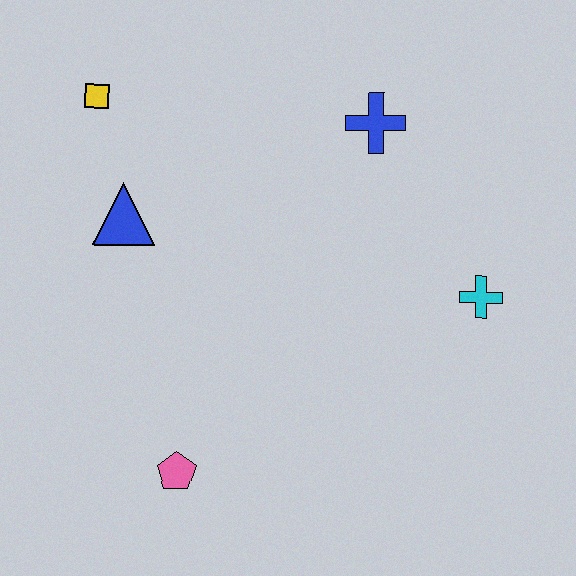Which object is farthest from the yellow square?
The cyan cross is farthest from the yellow square.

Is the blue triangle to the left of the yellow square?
No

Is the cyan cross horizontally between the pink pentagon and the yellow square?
No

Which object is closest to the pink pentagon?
The blue triangle is closest to the pink pentagon.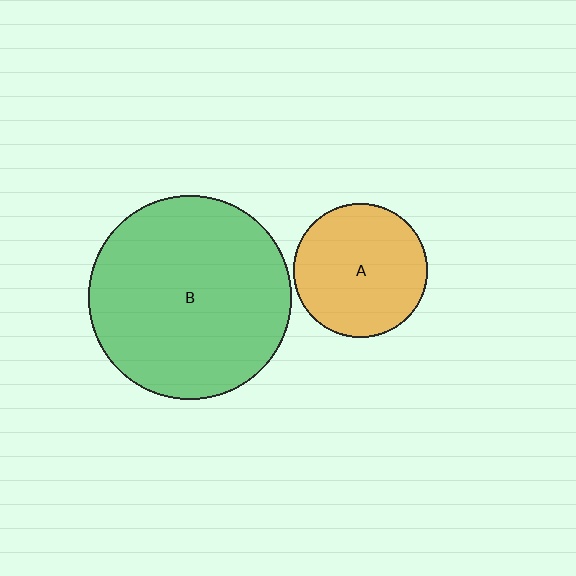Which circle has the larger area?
Circle B (green).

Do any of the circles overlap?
No, none of the circles overlap.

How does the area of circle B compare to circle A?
Approximately 2.3 times.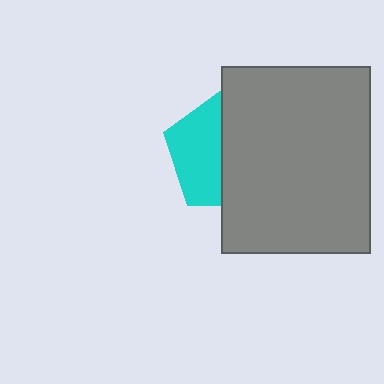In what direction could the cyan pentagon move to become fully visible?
The cyan pentagon could move left. That would shift it out from behind the gray rectangle entirely.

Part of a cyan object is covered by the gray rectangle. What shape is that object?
It is a pentagon.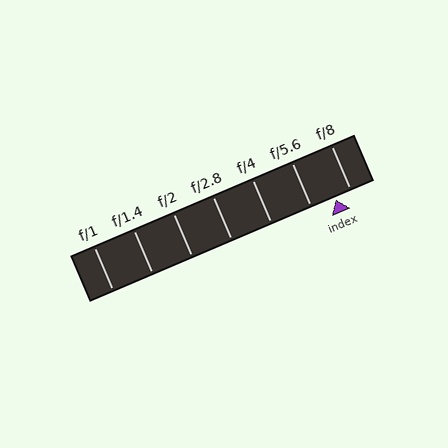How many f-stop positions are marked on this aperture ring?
There are 7 f-stop positions marked.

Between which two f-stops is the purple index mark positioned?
The index mark is between f/5.6 and f/8.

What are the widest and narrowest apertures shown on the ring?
The widest aperture shown is f/1 and the narrowest is f/8.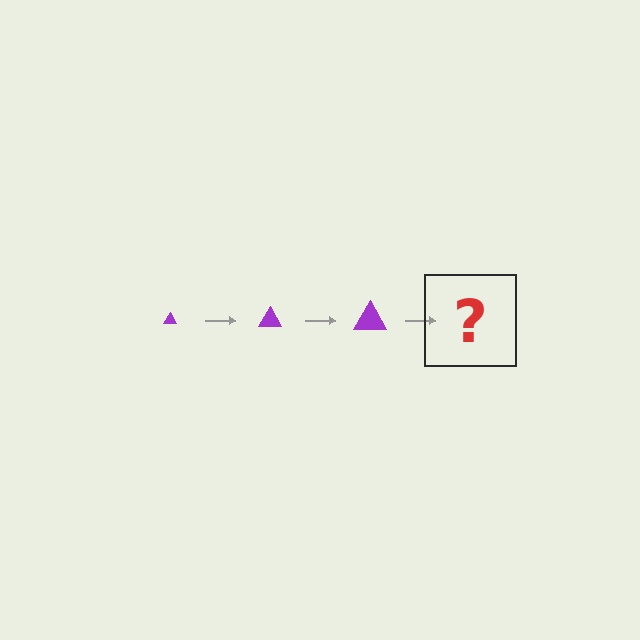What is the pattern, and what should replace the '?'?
The pattern is that the triangle gets progressively larger each step. The '?' should be a purple triangle, larger than the previous one.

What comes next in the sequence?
The next element should be a purple triangle, larger than the previous one.